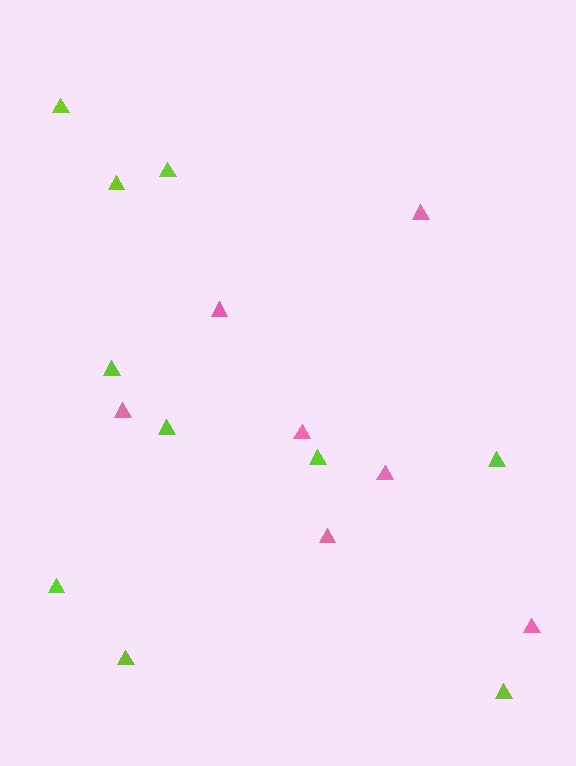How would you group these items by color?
There are 2 groups: one group of lime triangles (10) and one group of pink triangles (7).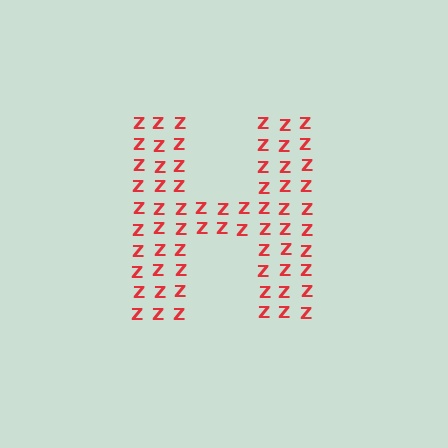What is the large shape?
The large shape is the letter H.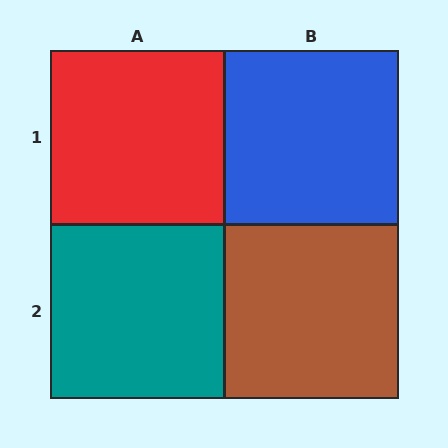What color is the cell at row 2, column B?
Brown.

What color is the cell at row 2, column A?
Teal.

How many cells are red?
1 cell is red.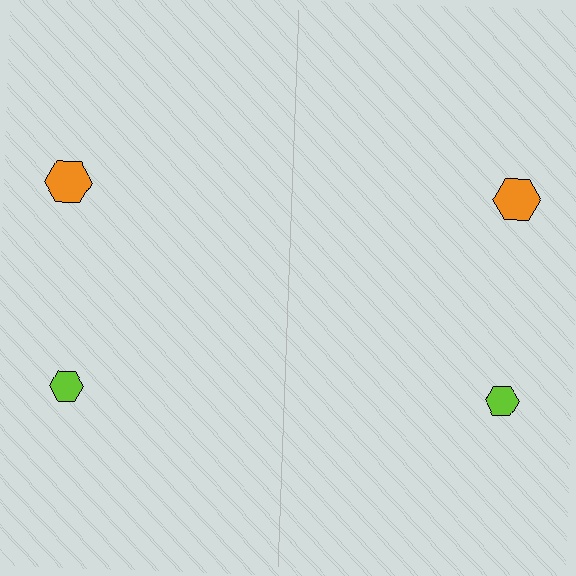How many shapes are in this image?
There are 4 shapes in this image.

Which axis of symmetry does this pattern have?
The pattern has a vertical axis of symmetry running through the center of the image.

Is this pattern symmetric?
Yes, this pattern has bilateral (reflection) symmetry.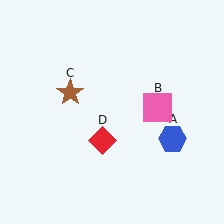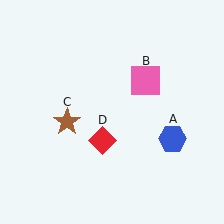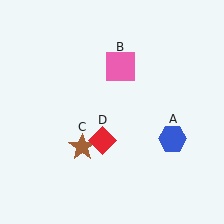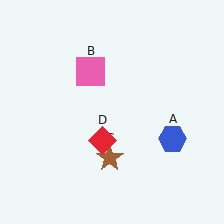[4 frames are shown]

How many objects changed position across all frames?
2 objects changed position: pink square (object B), brown star (object C).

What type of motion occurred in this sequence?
The pink square (object B), brown star (object C) rotated counterclockwise around the center of the scene.